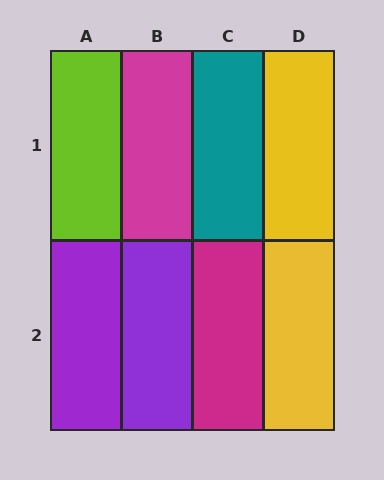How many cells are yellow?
2 cells are yellow.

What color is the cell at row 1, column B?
Magenta.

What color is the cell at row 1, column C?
Teal.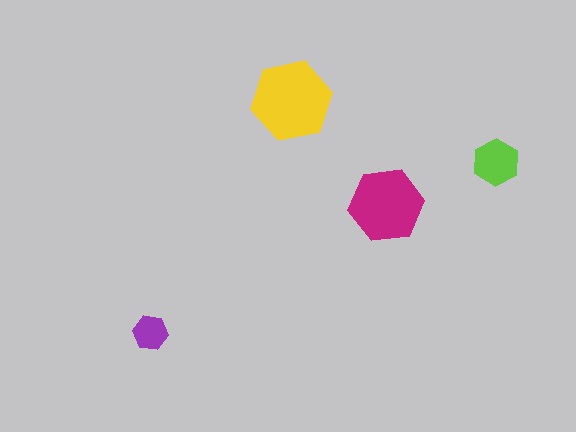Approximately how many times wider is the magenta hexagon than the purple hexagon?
About 2 times wider.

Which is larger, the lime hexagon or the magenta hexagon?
The magenta one.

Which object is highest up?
The yellow hexagon is topmost.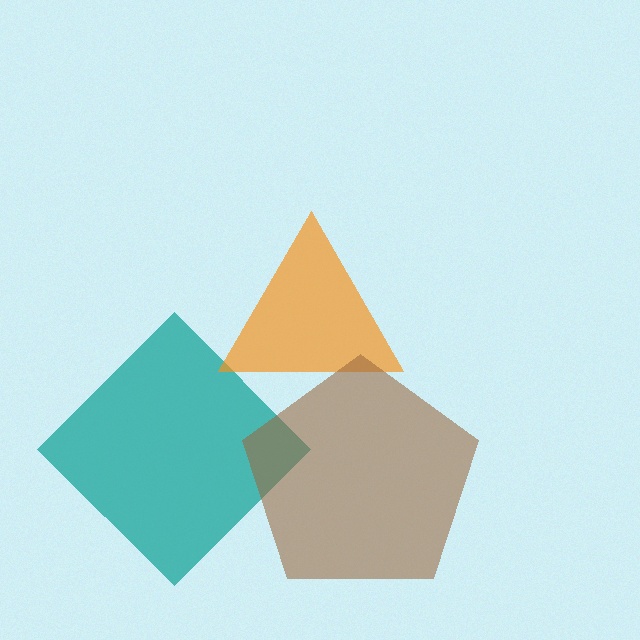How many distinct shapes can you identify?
There are 3 distinct shapes: a teal diamond, an orange triangle, a brown pentagon.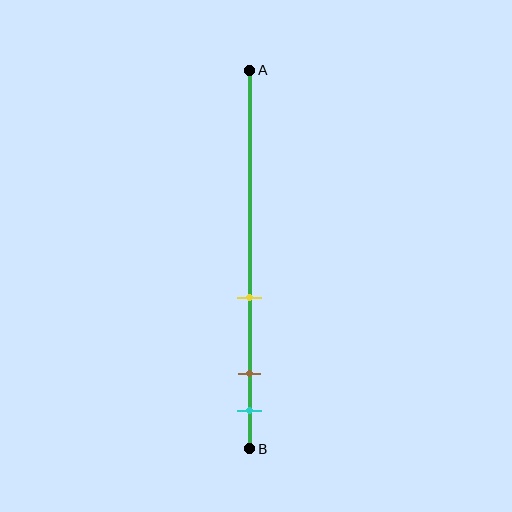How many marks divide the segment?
There are 3 marks dividing the segment.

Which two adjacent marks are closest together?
The brown and cyan marks are the closest adjacent pair.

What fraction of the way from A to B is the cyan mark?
The cyan mark is approximately 90% (0.9) of the way from A to B.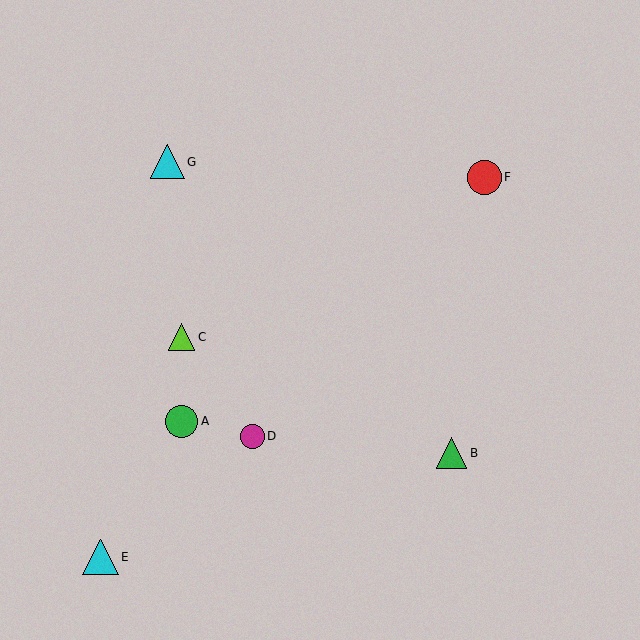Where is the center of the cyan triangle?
The center of the cyan triangle is at (100, 557).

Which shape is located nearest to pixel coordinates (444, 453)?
The green triangle (labeled B) at (452, 453) is nearest to that location.